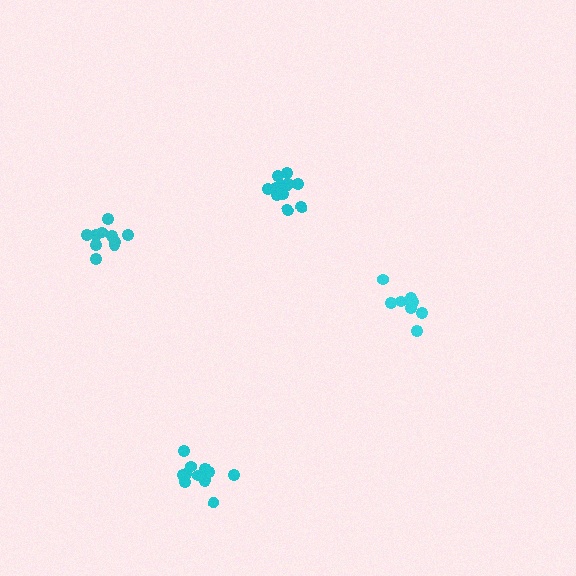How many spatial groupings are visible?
There are 4 spatial groupings.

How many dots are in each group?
Group 1: 13 dots, Group 2: 11 dots, Group 3: 10 dots, Group 4: 8 dots (42 total).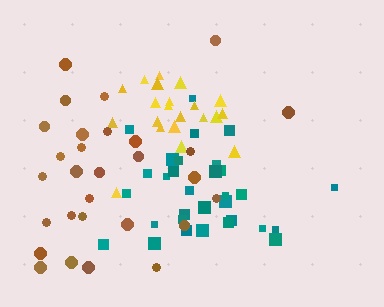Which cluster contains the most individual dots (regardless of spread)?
Teal (32).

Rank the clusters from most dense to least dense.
teal, yellow, brown.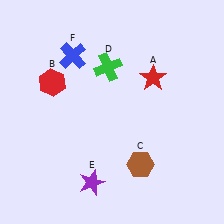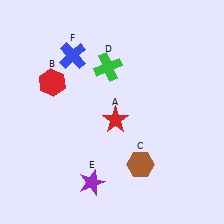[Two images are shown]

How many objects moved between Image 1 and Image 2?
1 object moved between the two images.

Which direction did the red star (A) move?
The red star (A) moved down.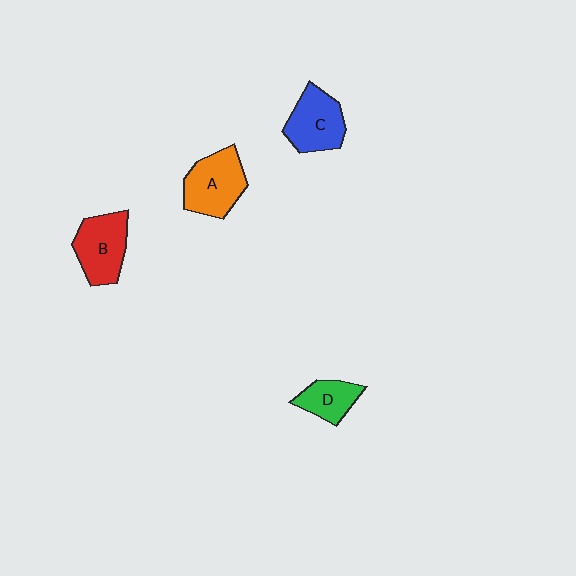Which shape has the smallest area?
Shape D (green).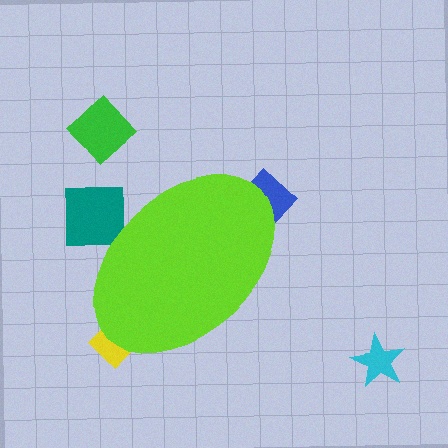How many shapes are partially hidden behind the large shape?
3 shapes are partially hidden.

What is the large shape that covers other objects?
A lime ellipse.